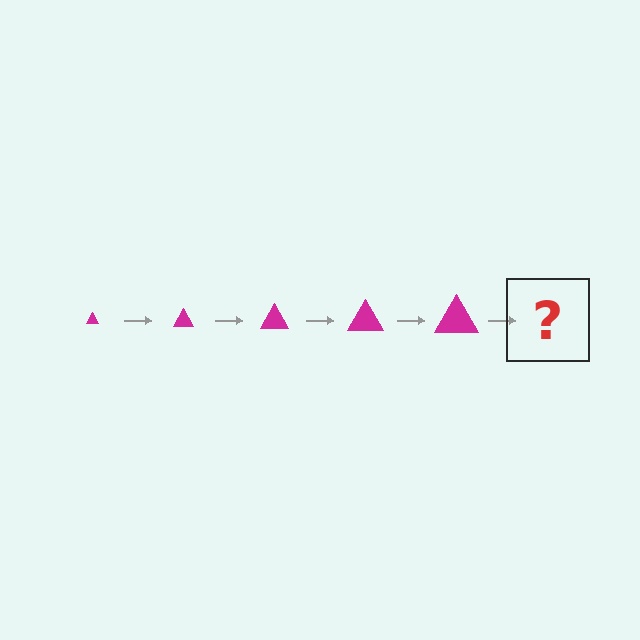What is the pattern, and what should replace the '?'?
The pattern is that the triangle gets progressively larger each step. The '?' should be a magenta triangle, larger than the previous one.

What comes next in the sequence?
The next element should be a magenta triangle, larger than the previous one.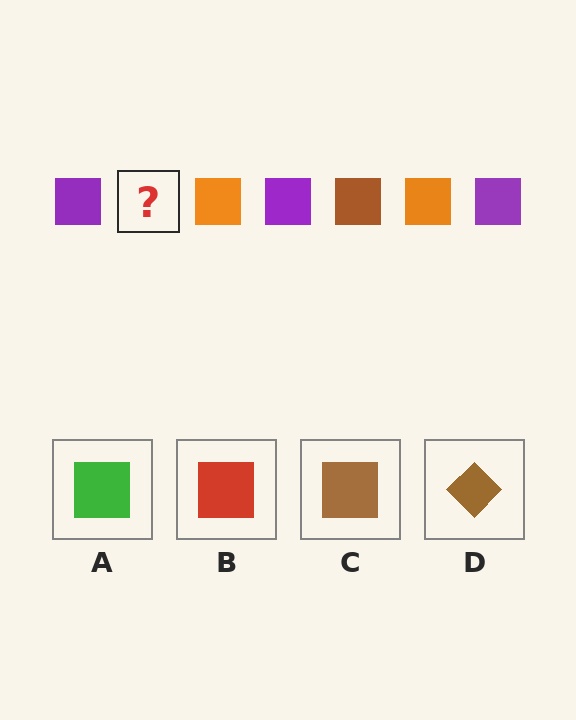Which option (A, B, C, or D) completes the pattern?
C.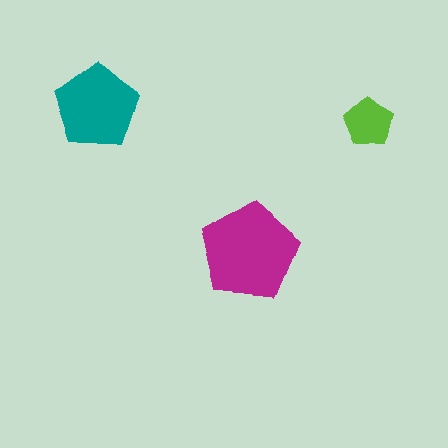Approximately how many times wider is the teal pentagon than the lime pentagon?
About 1.5 times wider.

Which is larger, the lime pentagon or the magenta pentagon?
The magenta one.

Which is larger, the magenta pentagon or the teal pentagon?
The magenta one.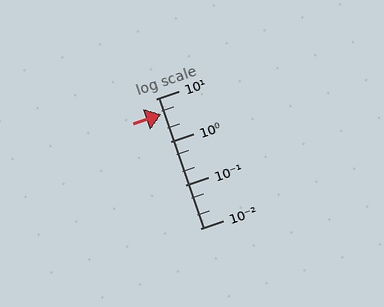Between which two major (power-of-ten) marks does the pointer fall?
The pointer is between 1 and 10.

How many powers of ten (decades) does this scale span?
The scale spans 3 decades, from 0.01 to 10.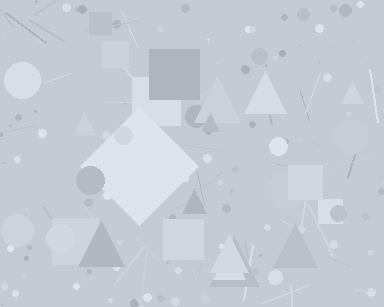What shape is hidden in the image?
A diamond is hidden in the image.